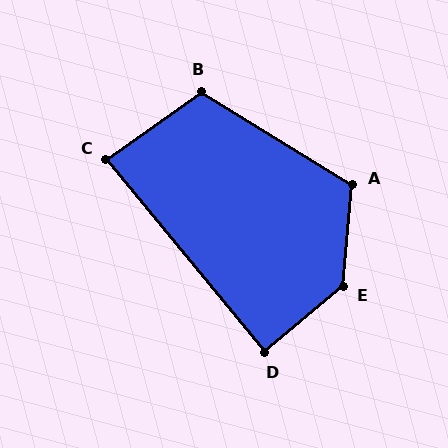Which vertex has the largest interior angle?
E, at approximately 135 degrees.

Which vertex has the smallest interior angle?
C, at approximately 86 degrees.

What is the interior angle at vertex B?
Approximately 113 degrees (obtuse).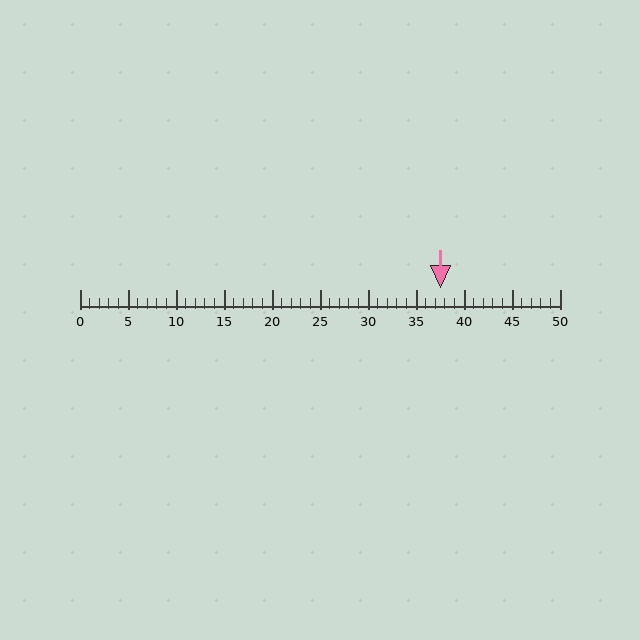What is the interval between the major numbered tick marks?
The major tick marks are spaced 5 units apart.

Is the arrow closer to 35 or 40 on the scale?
The arrow is closer to 40.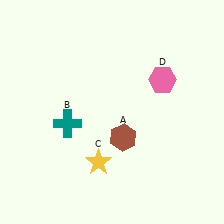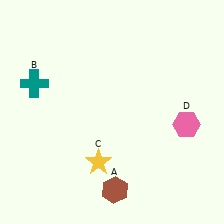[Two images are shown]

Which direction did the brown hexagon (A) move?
The brown hexagon (A) moved down.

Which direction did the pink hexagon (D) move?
The pink hexagon (D) moved down.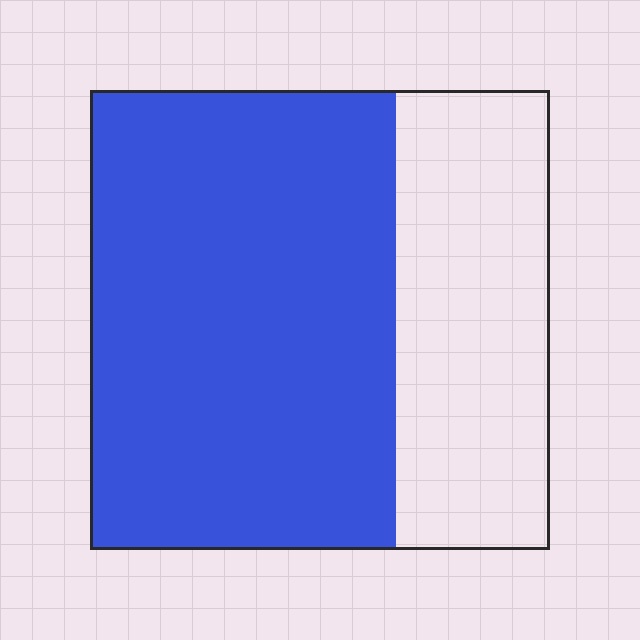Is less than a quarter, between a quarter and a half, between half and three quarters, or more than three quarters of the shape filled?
Between half and three quarters.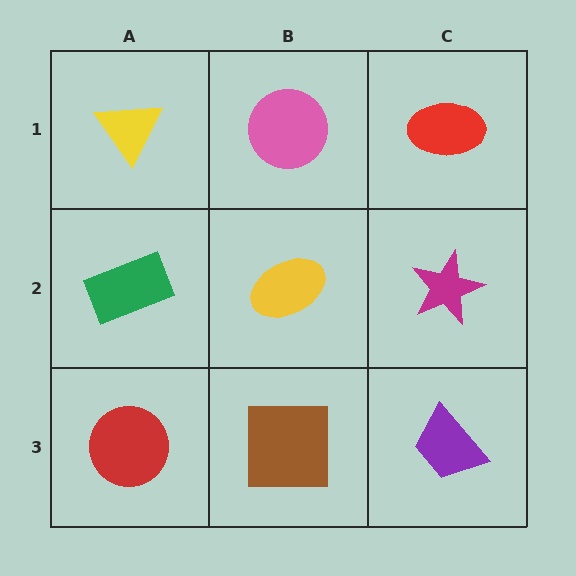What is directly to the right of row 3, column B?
A purple trapezoid.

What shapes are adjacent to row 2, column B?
A pink circle (row 1, column B), a brown square (row 3, column B), a green rectangle (row 2, column A), a magenta star (row 2, column C).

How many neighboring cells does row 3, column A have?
2.